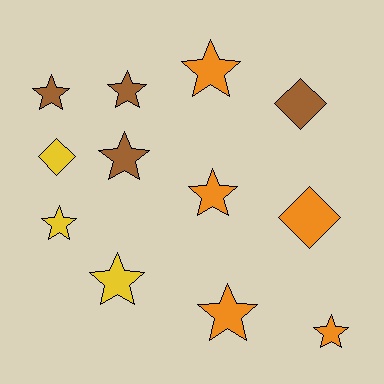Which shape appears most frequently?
Star, with 9 objects.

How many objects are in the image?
There are 12 objects.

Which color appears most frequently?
Orange, with 5 objects.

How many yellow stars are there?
There are 2 yellow stars.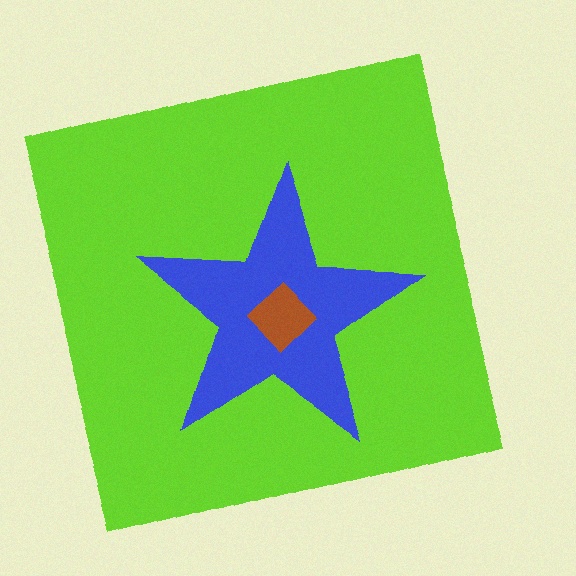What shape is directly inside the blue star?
The brown diamond.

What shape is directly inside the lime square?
The blue star.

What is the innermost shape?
The brown diamond.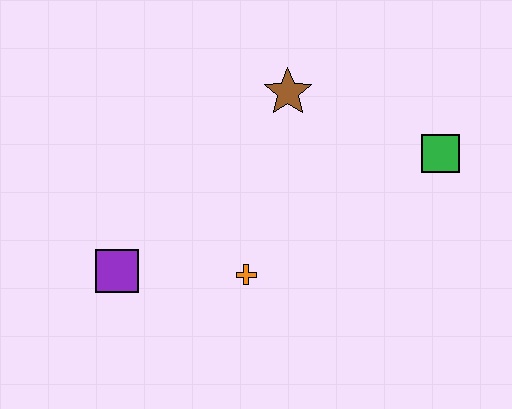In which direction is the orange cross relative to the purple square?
The orange cross is to the right of the purple square.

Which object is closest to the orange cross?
The purple square is closest to the orange cross.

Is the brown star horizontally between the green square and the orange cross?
Yes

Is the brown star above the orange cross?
Yes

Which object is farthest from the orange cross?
The green square is farthest from the orange cross.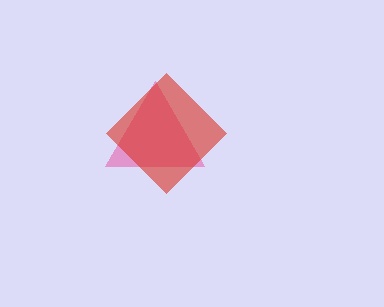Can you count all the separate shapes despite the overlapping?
Yes, there are 2 separate shapes.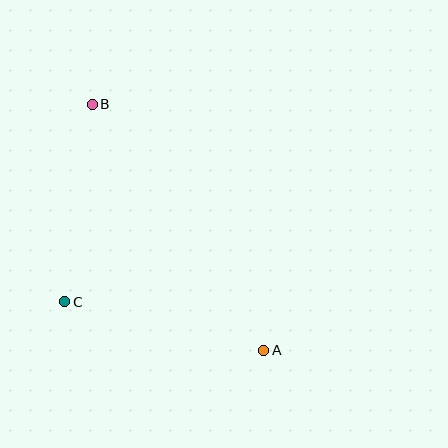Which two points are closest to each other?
Points B and C are closest to each other.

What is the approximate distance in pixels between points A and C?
The distance between A and C is approximately 205 pixels.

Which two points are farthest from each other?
Points A and B are farthest from each other.